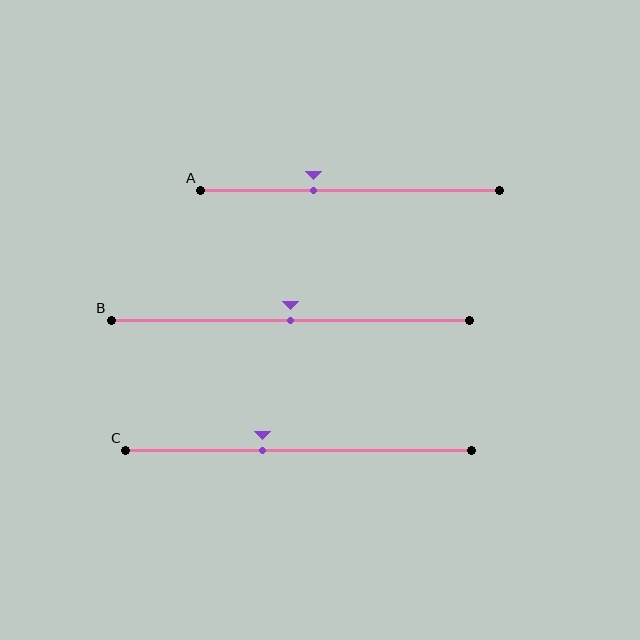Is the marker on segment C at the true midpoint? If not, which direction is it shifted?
No, the marker on segment C is shifted to the left by about 10% of the segment length.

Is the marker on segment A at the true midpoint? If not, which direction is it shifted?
No, the marker on segment A is shifted to the left by about 12% of the segment length.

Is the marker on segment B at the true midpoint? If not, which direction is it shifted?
Yes, the marker on segment B is at the true midpoint.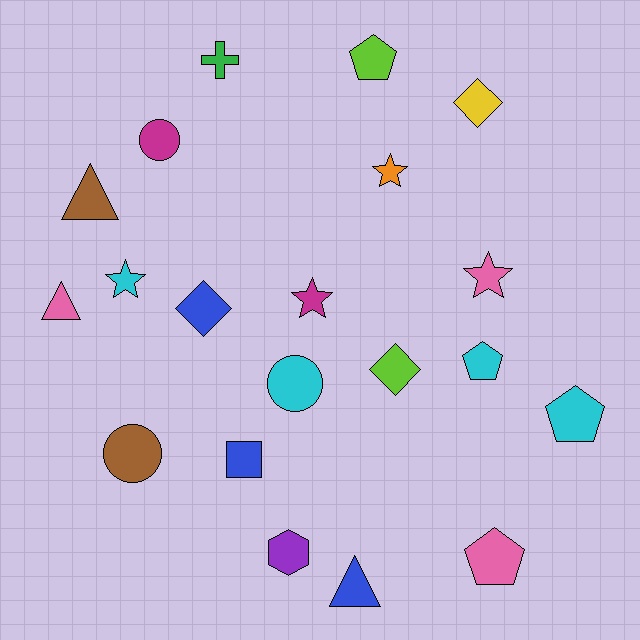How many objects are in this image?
There are 20 objects.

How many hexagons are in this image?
There is 1 hexagon.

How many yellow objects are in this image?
There is 1 yellow object.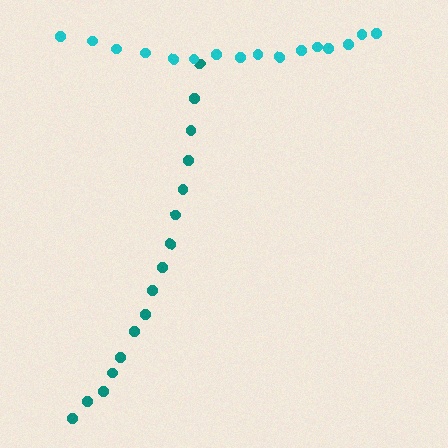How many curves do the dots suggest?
There are 2 distinct paths.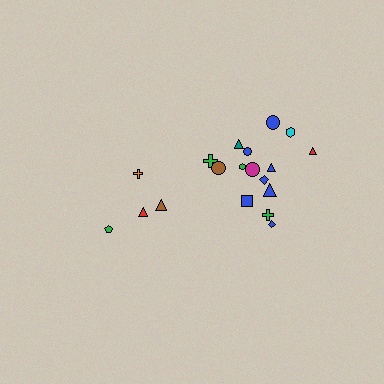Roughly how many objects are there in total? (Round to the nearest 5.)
Roughly 20 objects in total.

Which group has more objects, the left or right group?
The right group.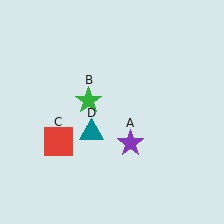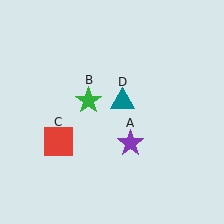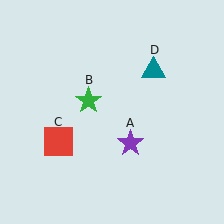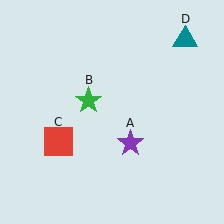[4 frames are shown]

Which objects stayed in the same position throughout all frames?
Purple star (object A) and green star (object B) and red square (object C) remained stationary.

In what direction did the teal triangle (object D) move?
The teal triangle (object D) moved up and to the right.